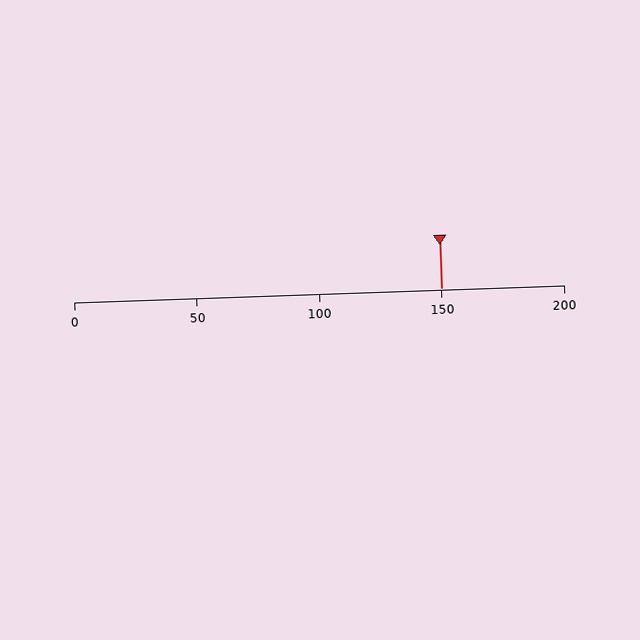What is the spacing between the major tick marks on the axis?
The major ticks are spaced 50 apart.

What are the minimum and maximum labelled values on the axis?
The axis runs from 0 to 200.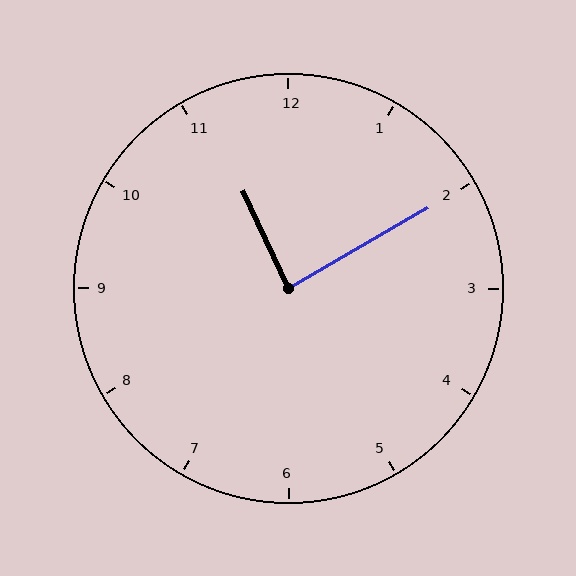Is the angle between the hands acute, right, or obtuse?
It is right.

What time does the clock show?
11:10.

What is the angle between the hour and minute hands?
Approximately 85 degrees.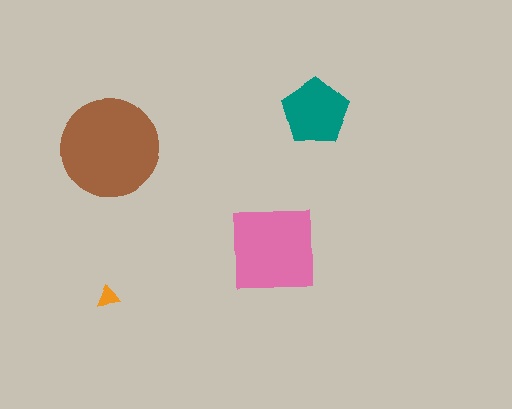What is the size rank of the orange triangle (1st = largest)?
4th.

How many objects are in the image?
There are 4 objects in the image.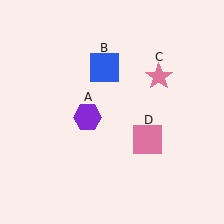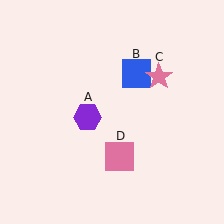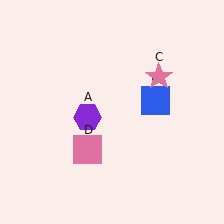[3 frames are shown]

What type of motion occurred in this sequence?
The blue square (object B), pink square (object D) rotated clockwise around the center of the scene.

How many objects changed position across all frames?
2 objects changed position: blue square (object B), pink square (object D).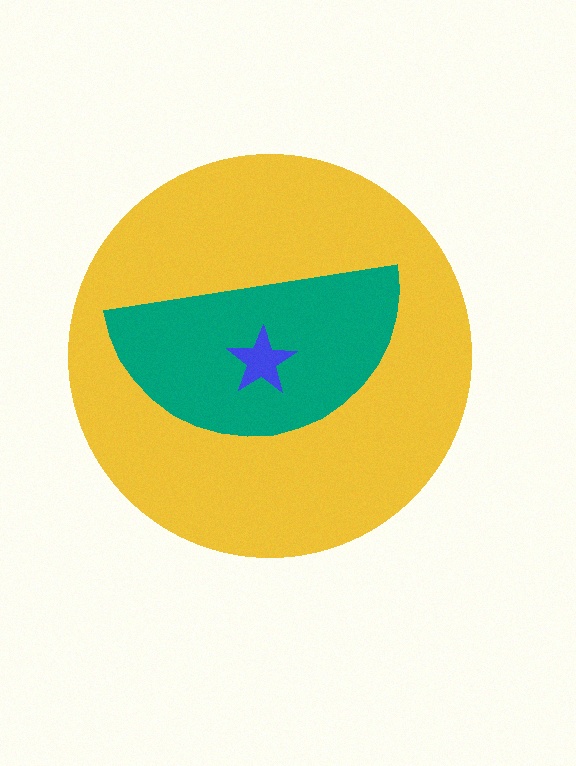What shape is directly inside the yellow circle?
The teal semicircle.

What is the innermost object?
The blue star.